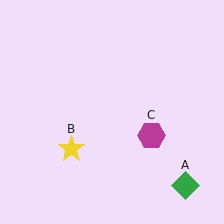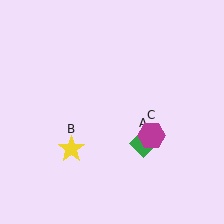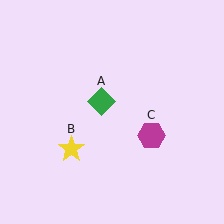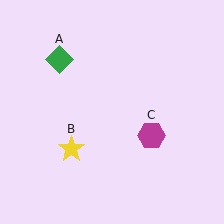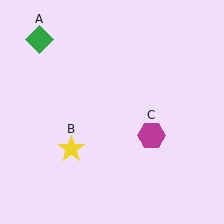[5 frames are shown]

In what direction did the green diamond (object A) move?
The green diamond (object A) moved up and to the left.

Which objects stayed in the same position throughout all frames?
Yellow star (object B) and magenta hexagon (object C) remained stationary.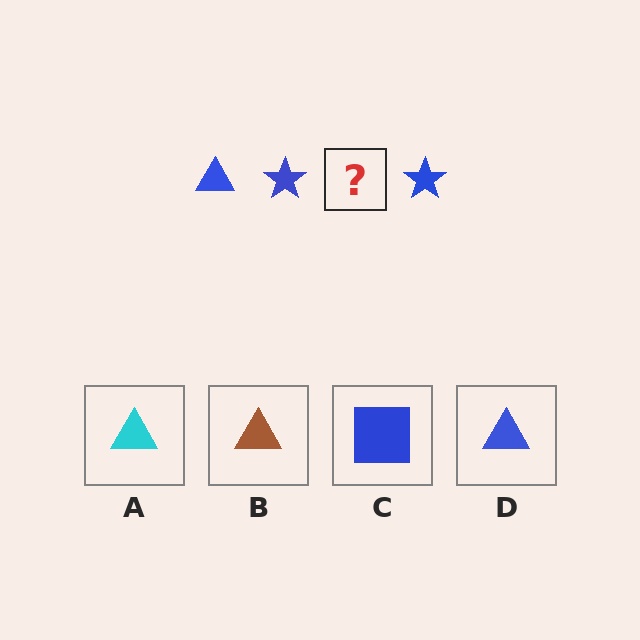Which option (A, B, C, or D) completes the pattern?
D.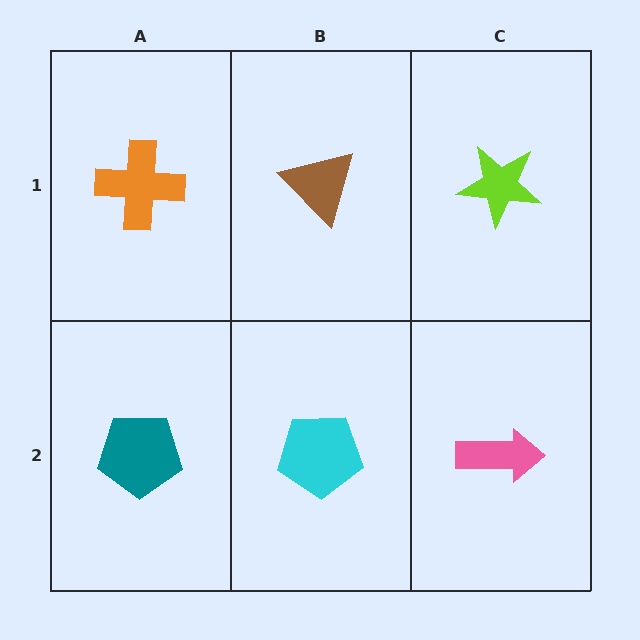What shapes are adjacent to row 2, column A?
An orange cross (row 1, column A), a cyan pentagon (row 2, column B).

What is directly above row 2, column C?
A lime star.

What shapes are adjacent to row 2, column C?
A lime star (row 1, column C), a cyan pentagon (row 2, column B).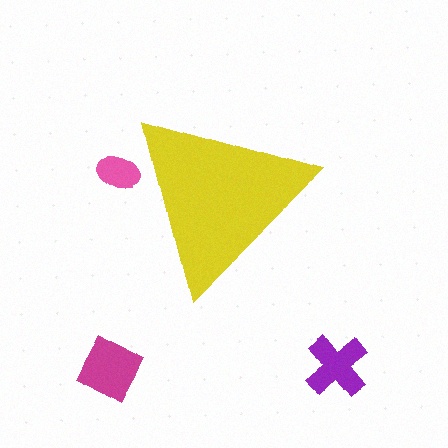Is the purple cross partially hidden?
No, the purple cross is fully visible.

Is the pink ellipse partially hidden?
Yes, the pink ellipse is partially hidden behind the yellow triangle.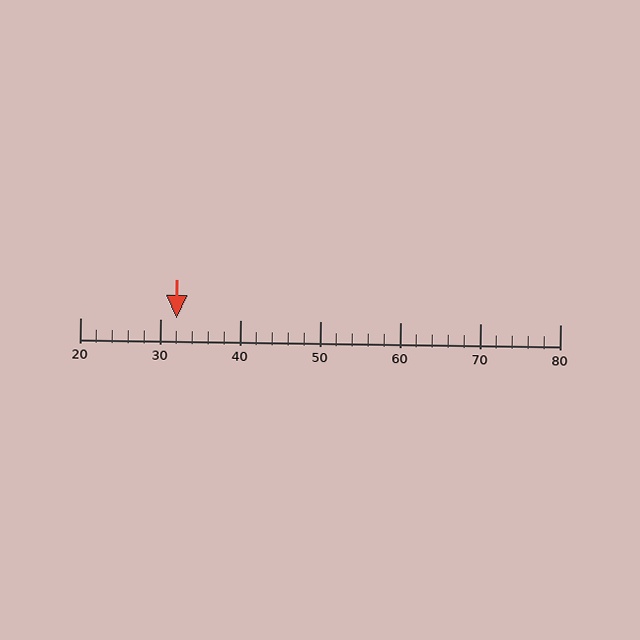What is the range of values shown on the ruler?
The ruler shows values from 20 to 80.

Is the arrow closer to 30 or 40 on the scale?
The arrow is closer to 30.